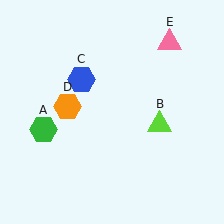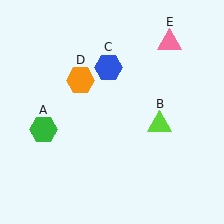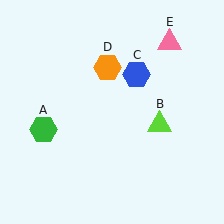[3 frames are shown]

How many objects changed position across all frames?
2 objects changed position: blue hexagon (object C), orange hexagon (object D).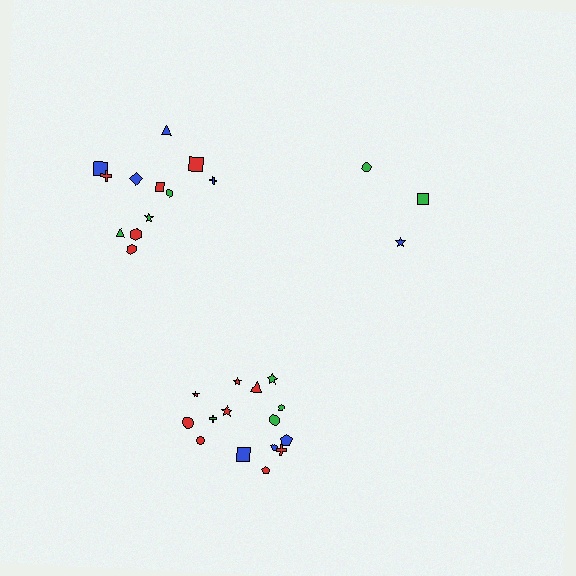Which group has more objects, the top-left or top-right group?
The top-left group.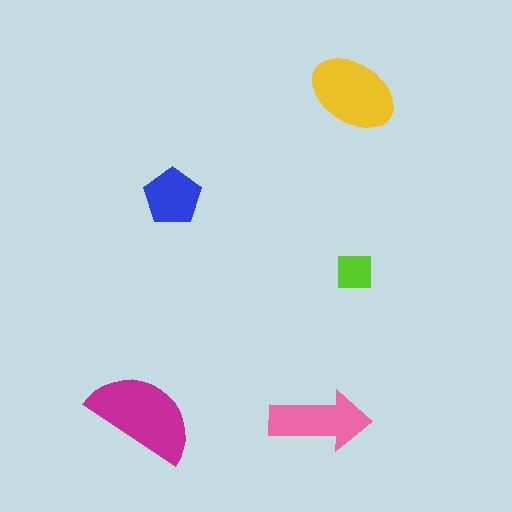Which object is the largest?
The magenta semicircle.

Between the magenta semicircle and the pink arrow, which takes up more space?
The magenta semicircle.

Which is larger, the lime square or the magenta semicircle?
The magenta semicircle.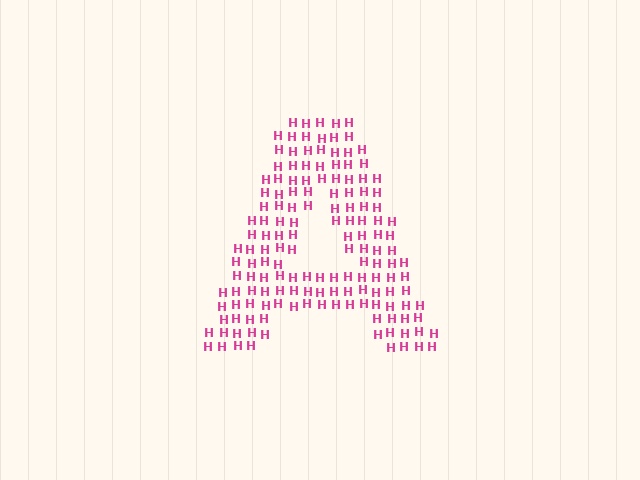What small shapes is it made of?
It is made of small letter H's.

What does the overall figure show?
The overall figure shows the letter A.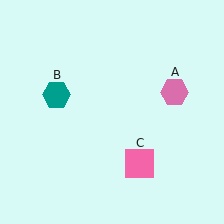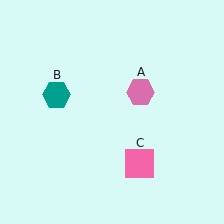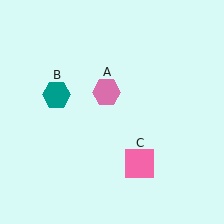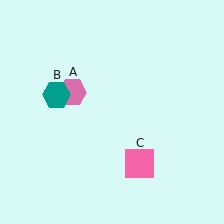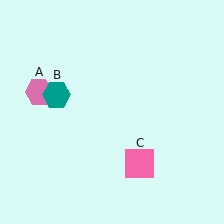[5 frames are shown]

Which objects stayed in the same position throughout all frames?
Teal hexagon (object B) and pink square (object C) remained stationary.